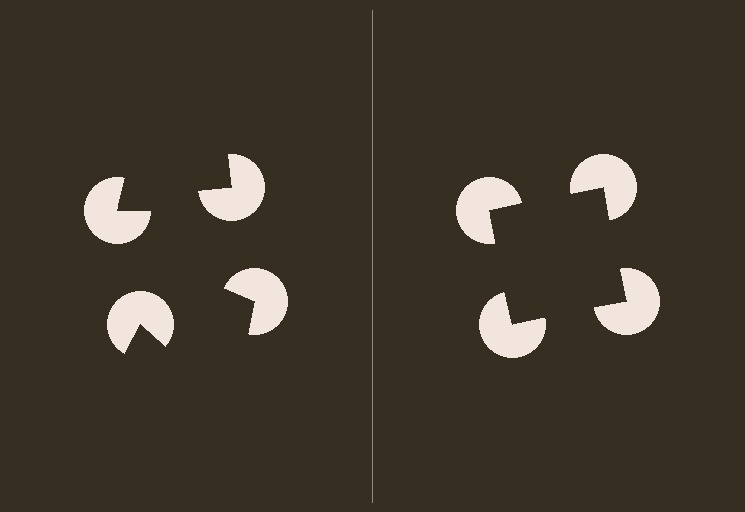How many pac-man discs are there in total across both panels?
8 — 4 on each side.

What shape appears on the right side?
An illusory square.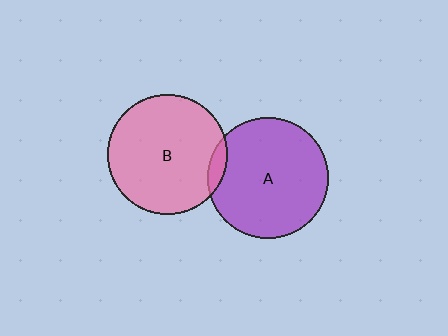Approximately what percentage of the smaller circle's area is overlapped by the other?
Approximately 5%.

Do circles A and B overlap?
Yes.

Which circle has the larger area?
Circle A (purple).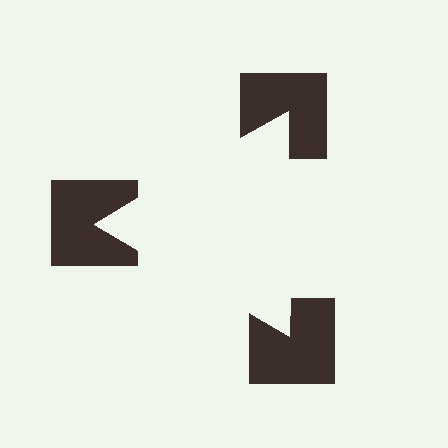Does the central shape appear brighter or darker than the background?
It typically appears slightly brighter than the background, even though no actual brightness change is drawn.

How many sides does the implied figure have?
3 sides.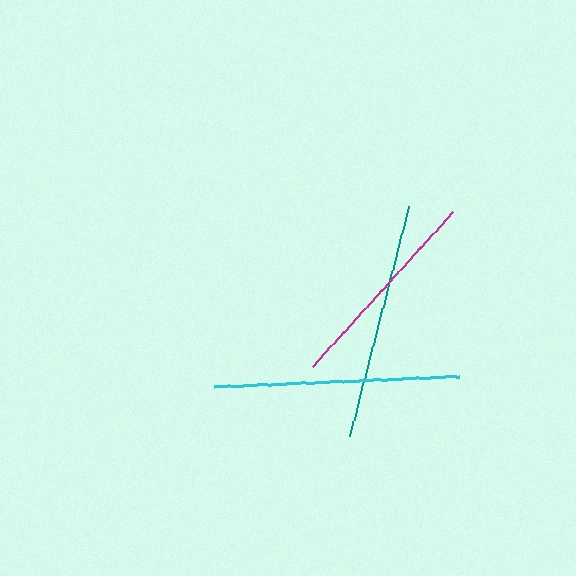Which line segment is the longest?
The cyan line is the longest at approximately 244 pixels.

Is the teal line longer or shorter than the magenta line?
The teal line is longer than the magenta line.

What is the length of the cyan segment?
The cyan segment is approximately 244 pixels long.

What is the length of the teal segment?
The teal segment is approximately 237 pixels long.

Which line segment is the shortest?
The magenta line is the shortest at approximately 208 pixels.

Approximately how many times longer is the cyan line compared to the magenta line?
The cyan line is approximately 1.2 times the length of the magenta line.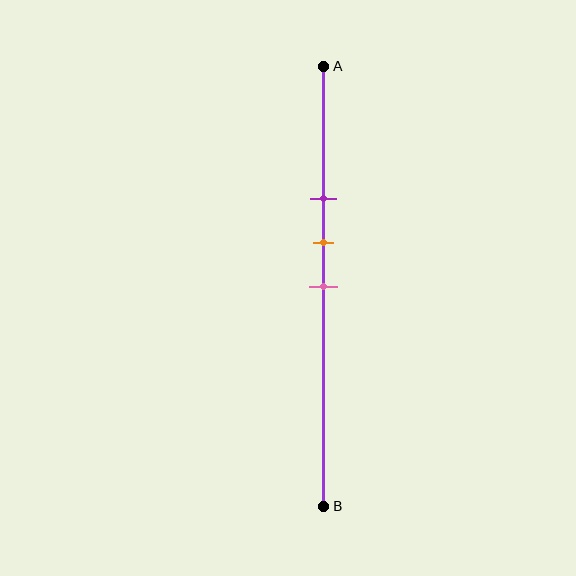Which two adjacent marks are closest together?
The orange and pink marks are the closest adjacent pair.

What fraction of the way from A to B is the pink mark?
The pink mark is approximately 50% (0.5) of the way from A to B.